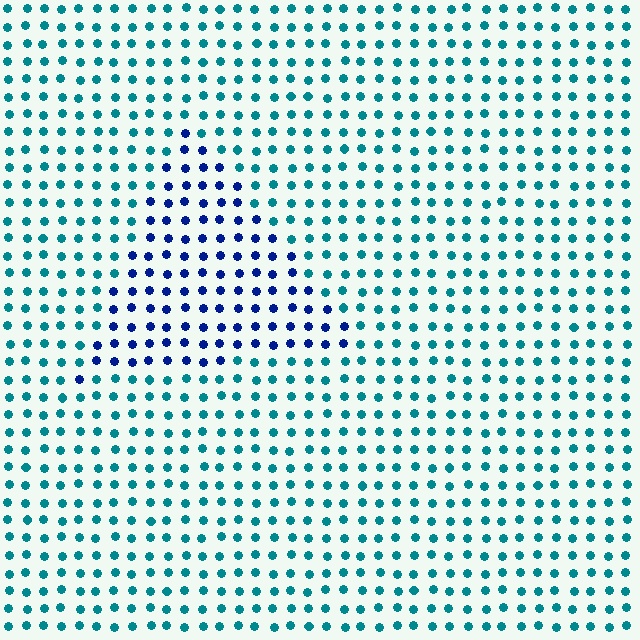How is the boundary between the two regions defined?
The boundary is defined purely by a slight shift in hue (about 47 degrees). Spacing, size, and orientation are identical on both sides.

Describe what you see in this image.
The image is filled with small teal elements in a uniform arrangement. A triangle-shaped region is visible where the elements are tinted to a slightly different hue, forming a subtle color boundary.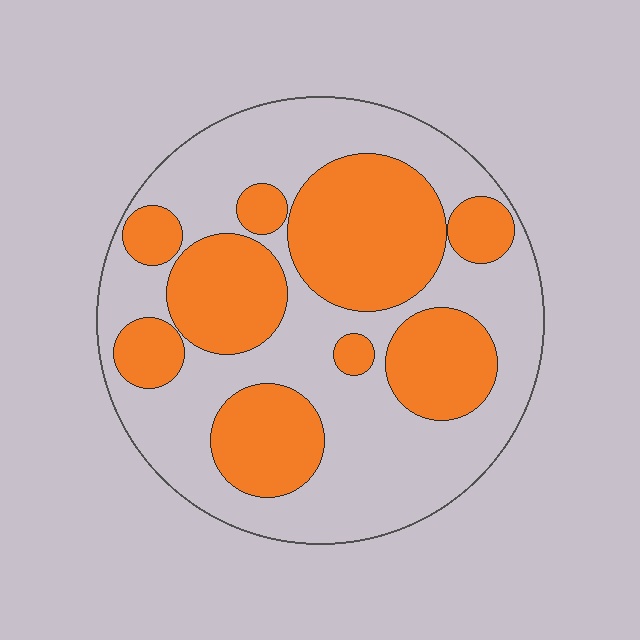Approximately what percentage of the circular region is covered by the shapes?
Approximately 40%.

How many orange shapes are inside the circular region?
9.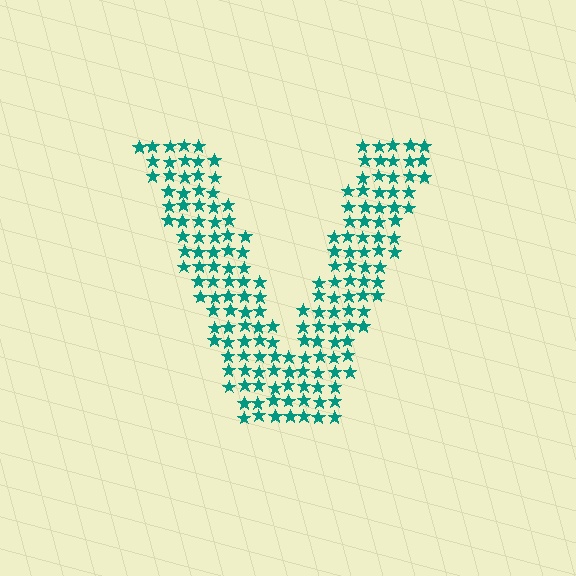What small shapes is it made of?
It is made of small stars.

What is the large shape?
The large shape is the letter V.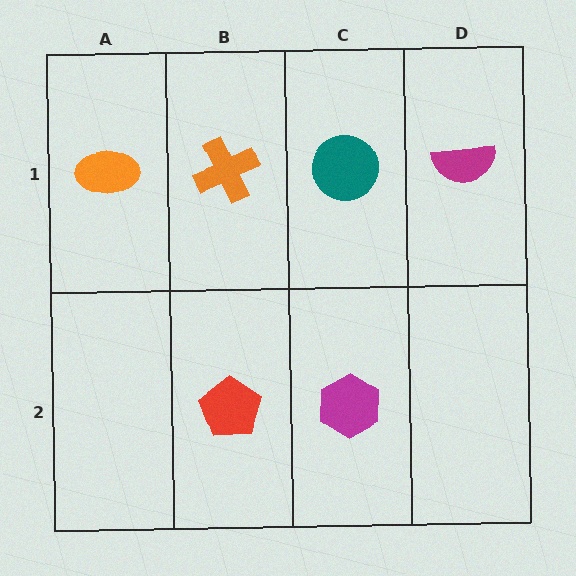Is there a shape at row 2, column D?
No, that cell is empty.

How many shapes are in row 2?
2 shapes.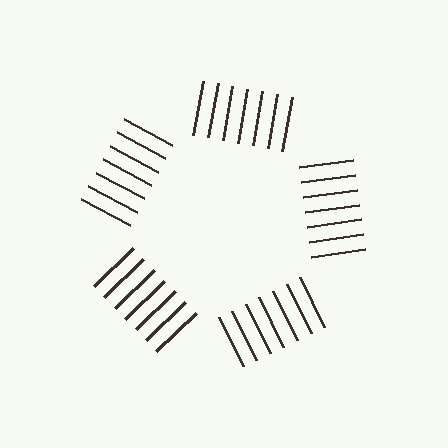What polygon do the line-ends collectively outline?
An illusory pentagon — the line segments terminate on its edges but no continuous stroke is drawn.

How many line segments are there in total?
35 — 7 along each of the 5 edges.